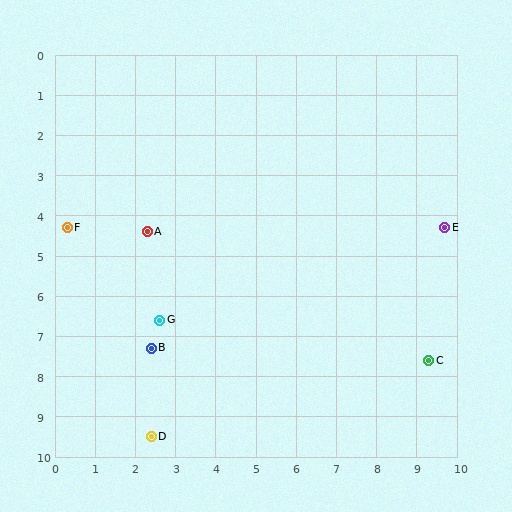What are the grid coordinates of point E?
Point E is at approximately (9.7, 4.3).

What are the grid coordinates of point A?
Point A is at approximately (2.3, 4.4).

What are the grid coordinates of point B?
Point B is at approximately (2.4, 7.3).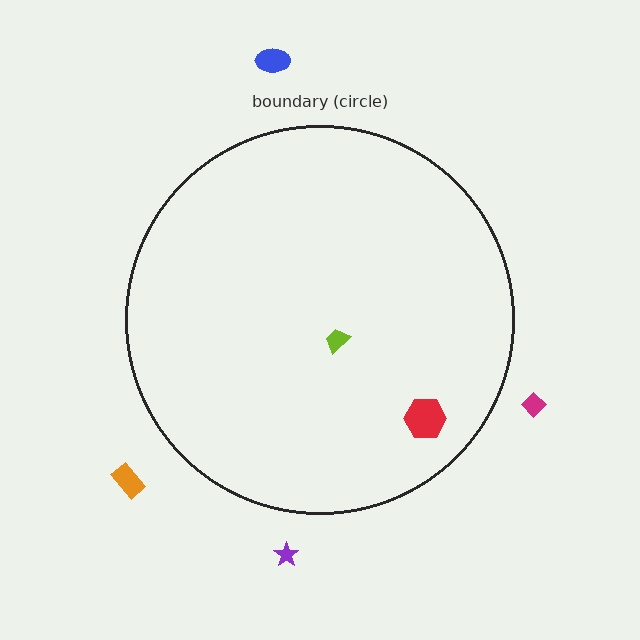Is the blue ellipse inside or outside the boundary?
Outside.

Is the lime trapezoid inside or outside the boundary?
Inside.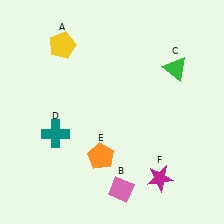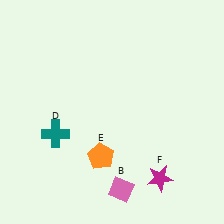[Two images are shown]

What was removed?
The yellow pentagon (A), the green triangle (C) were removed in Image 2.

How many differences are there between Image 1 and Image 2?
There are 2 differences between the two images.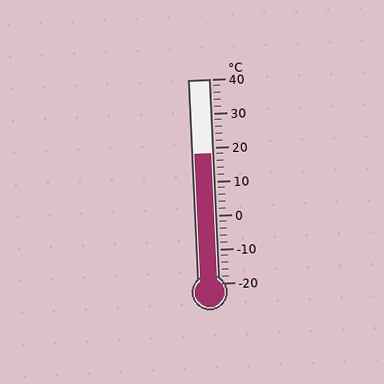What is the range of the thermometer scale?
The thermometer scale ranges from -20°C to 40°C.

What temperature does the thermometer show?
The thermometer shows approximately 18°C.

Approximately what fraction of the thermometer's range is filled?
The thermometer is filled to approximately 65% of its range.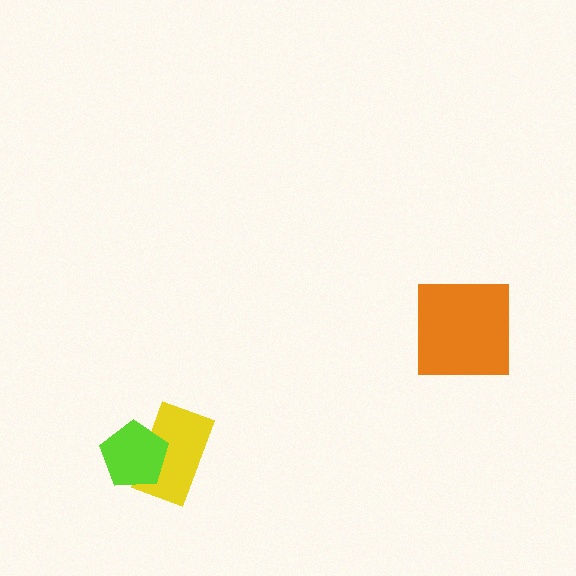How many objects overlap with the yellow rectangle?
1 object overlaps with the yellow rectangle.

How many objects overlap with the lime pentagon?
1 object overlaps with the lime pentagon.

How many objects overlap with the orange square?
0 objects overlap with the orange square.